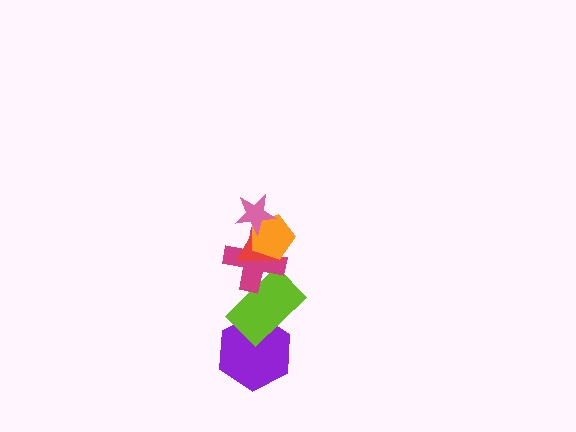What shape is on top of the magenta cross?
The red triangle is on top of the magenta cross.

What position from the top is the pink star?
The pink star is 1st from the top.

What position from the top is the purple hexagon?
The purple hexagon is 6th from the top.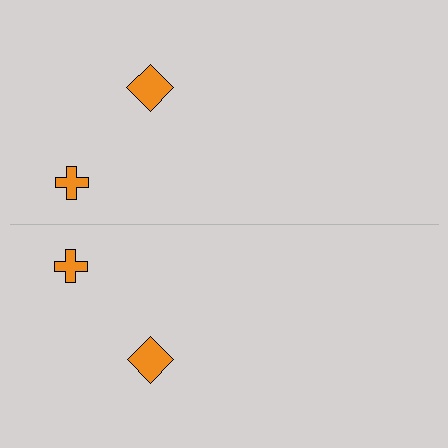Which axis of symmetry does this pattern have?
The pattern has a horizontal axis of symmetry running through the center of the image.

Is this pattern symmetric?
Yes, this pattern has bilateral (reflection) symmetry.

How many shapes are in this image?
There are 4 shapes in this image.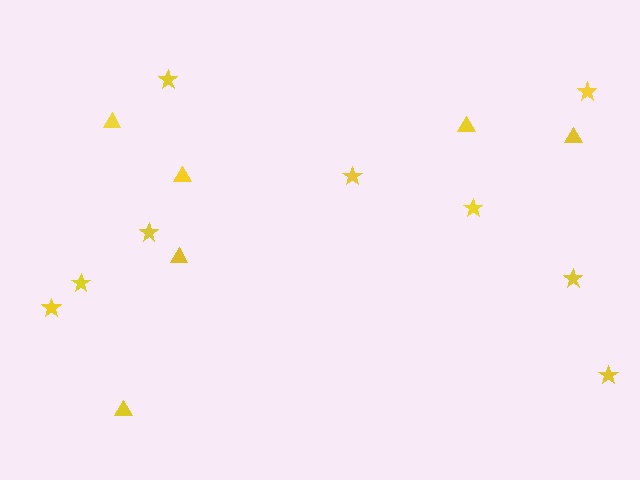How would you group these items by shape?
There are 2 groups: one group of triangles (6) and one group of stars (9).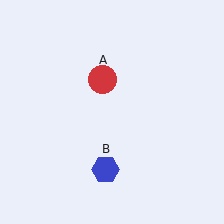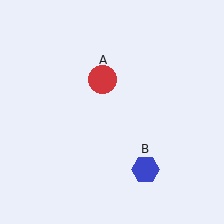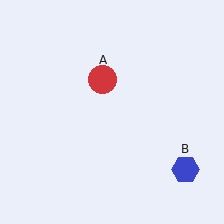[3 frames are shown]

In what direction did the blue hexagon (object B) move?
The blue hexagon (object B) moved right.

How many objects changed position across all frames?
1 object changed position: blue hexagon (object B).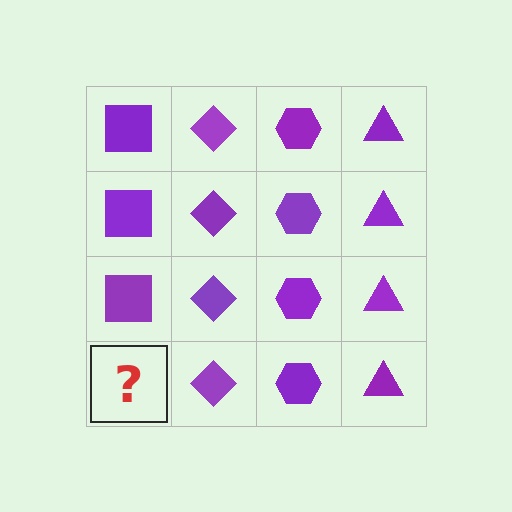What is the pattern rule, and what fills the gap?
The rule is that each column has a consistent shape. The gap should be filled with a purple square.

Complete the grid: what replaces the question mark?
The question mark should be replaced with a purple square.